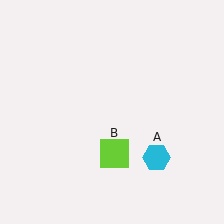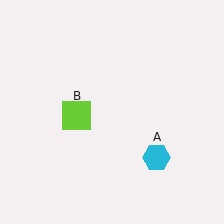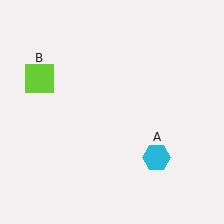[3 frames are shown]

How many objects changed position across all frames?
1 object changed position: lime square (object B).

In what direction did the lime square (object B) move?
The lime square (object B) moved up and to the left.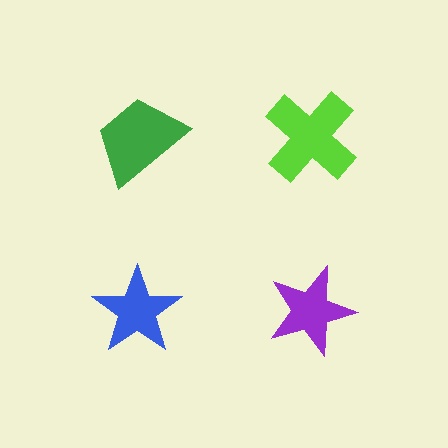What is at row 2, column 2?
A purple star.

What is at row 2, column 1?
A blue star.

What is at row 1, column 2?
A lime cross.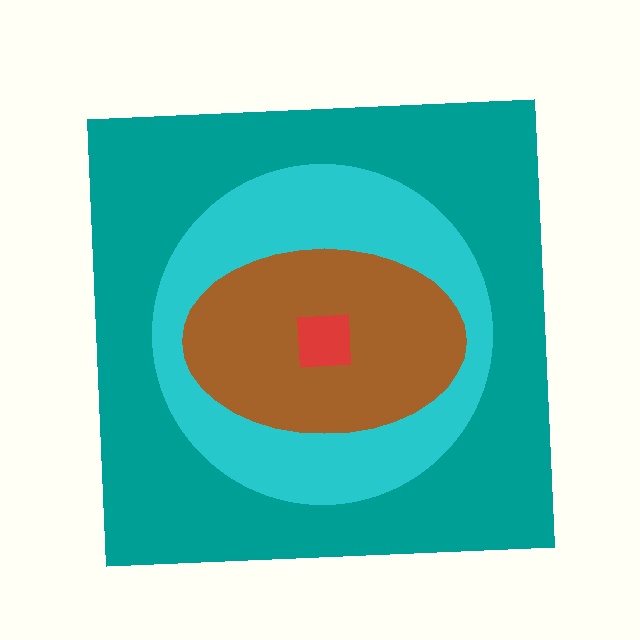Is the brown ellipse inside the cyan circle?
Yes.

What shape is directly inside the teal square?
The cyan circle.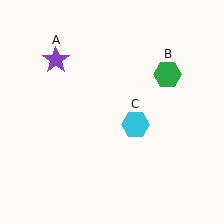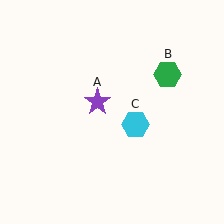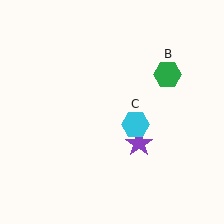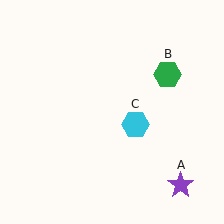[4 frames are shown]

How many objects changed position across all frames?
1 object changed position: purple star (object A).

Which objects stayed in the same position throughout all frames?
Green hexagon (object B) and cyan hexagon (object C) remained stationary.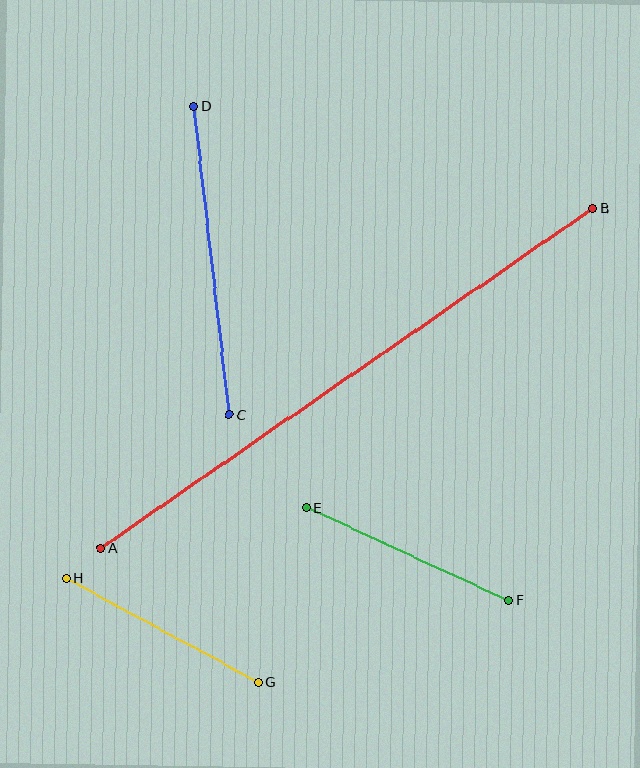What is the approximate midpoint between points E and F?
The midpoint is at approximately (407, 554) pixels.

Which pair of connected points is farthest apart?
Points A and B are farthest apart.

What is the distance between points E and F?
The distance is approximately 223 pixels.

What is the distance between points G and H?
The distance is approximately 219 pixels.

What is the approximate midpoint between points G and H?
The midpoint is at approximately (162, 630) pixels.